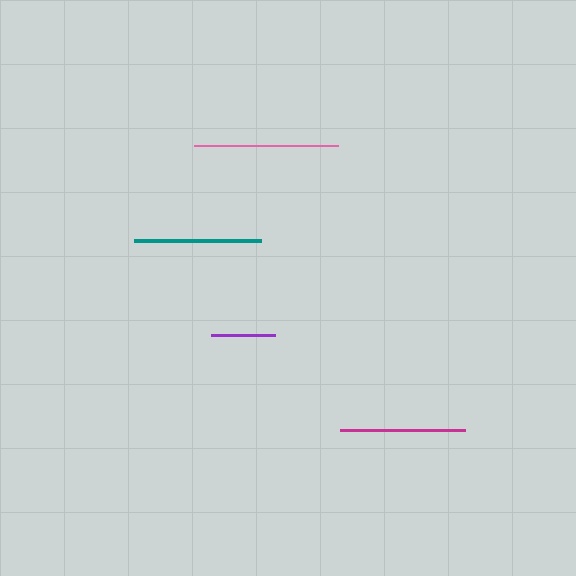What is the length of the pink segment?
The pink segment is approximately 143 pixels long.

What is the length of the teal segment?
The teal segment is approximately 127 pixels long.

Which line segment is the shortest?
The purple line is the shortest at approximately 64 pixels.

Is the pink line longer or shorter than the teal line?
The pink line is longer than the teal line.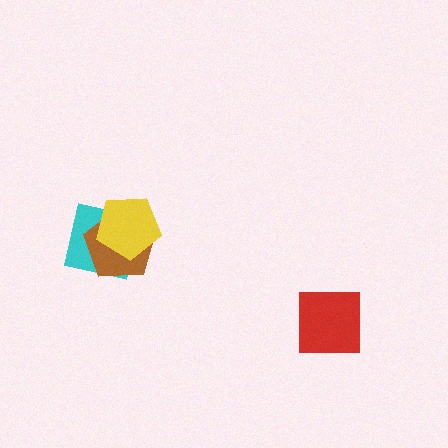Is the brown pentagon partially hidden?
Yes, it is partially covered by another shape.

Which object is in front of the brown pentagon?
The yellow pentagon is in front of the brown pentagon.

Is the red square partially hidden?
No, no other shape covers it.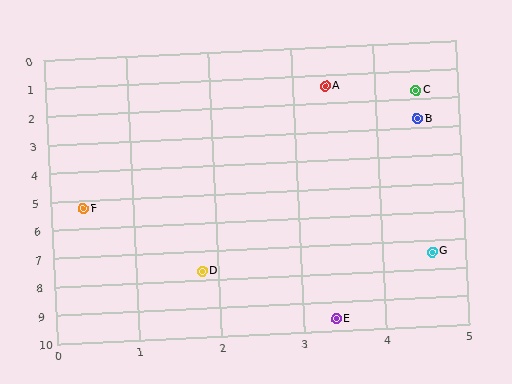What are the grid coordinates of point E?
Point E is at approximately (3.4, 9.6).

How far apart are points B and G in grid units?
Points B and G are about 4.7 grid units apart.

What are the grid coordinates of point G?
Point G is at approximately (4.6, 7.4).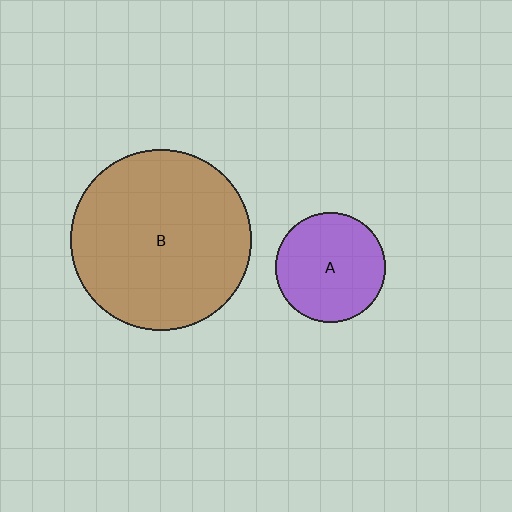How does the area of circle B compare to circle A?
Approximately 2.7 times.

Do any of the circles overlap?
No, none of the circles overlap.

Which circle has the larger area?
Circle B (brown).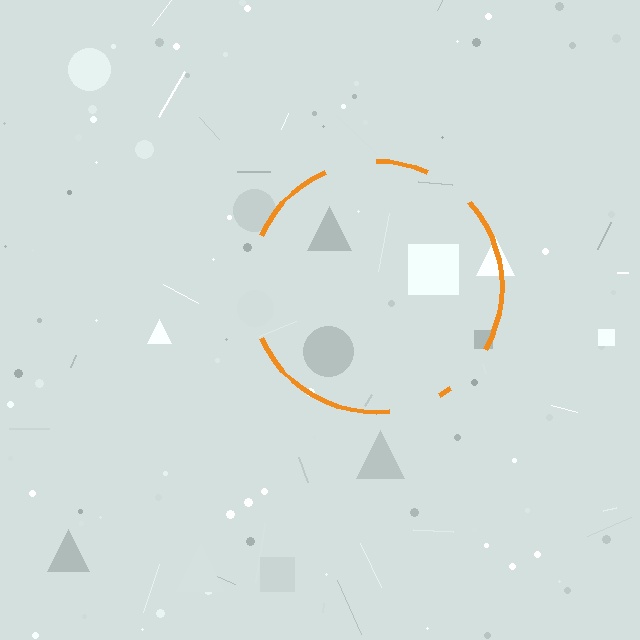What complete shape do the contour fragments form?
The contour fragments form a circle.